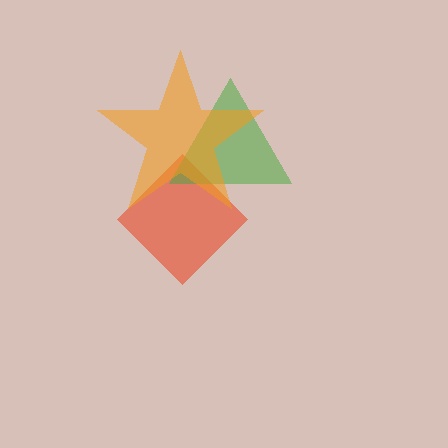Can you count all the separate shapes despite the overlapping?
Yes, there are 3 separate shapes.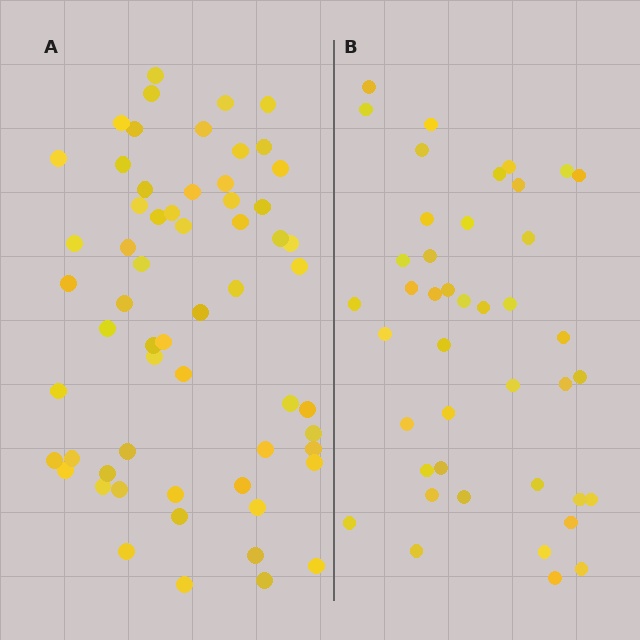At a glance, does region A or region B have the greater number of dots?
Region A (the left region) has more dots.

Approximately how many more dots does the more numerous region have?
Region A has approximately 20 more dots than region B.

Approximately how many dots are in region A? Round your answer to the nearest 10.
About 60 dots.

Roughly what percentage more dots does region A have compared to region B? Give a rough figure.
About 45% more.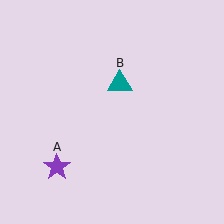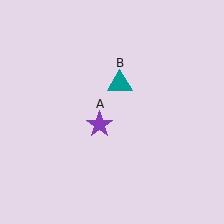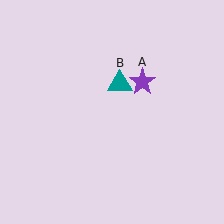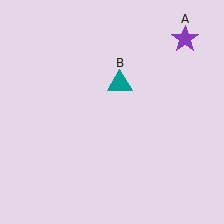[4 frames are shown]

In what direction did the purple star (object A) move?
The purple star (object A) moved up and to the right.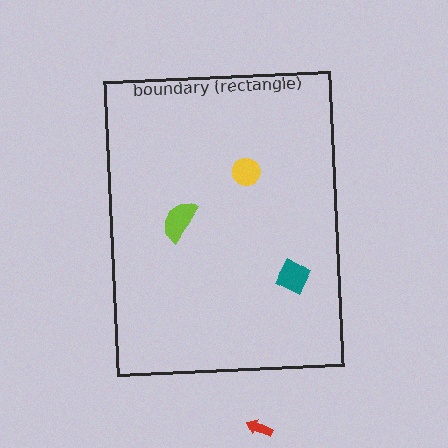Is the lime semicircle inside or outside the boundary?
Inside.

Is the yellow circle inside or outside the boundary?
Inside.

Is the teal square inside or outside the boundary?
Inside.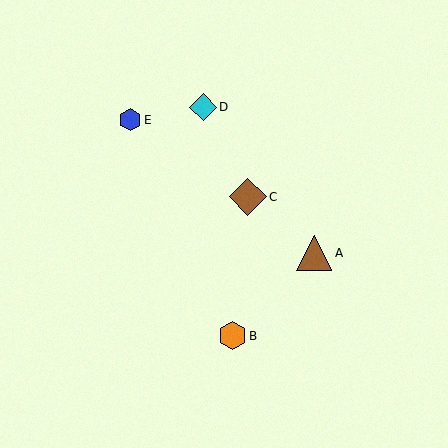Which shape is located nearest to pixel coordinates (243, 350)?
The orange hexagon (labeled B) at (233, 336) is nearest to that location.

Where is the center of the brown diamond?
The center of the brown diamond is at (248, 197).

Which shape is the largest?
The brown diamond (labeled C) is the largest.